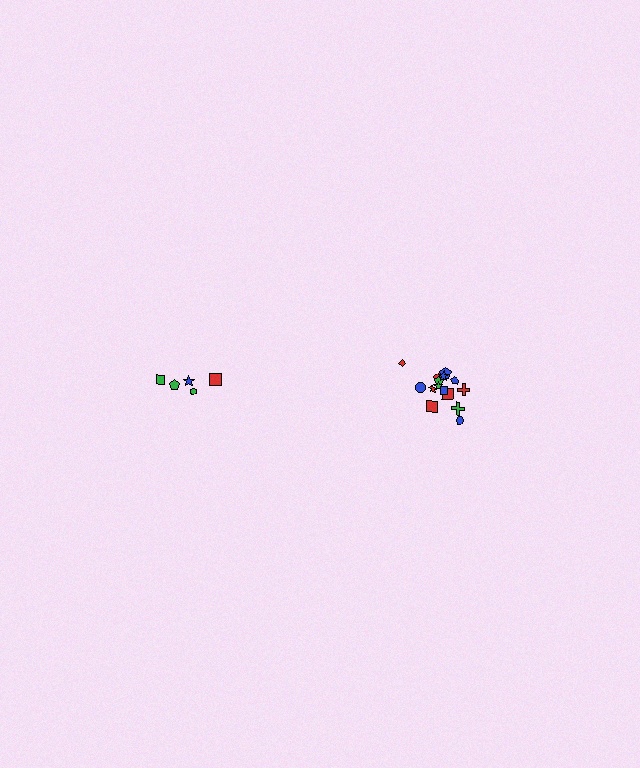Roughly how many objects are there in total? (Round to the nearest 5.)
Roughly 20 objects in total.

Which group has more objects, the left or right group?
The right group.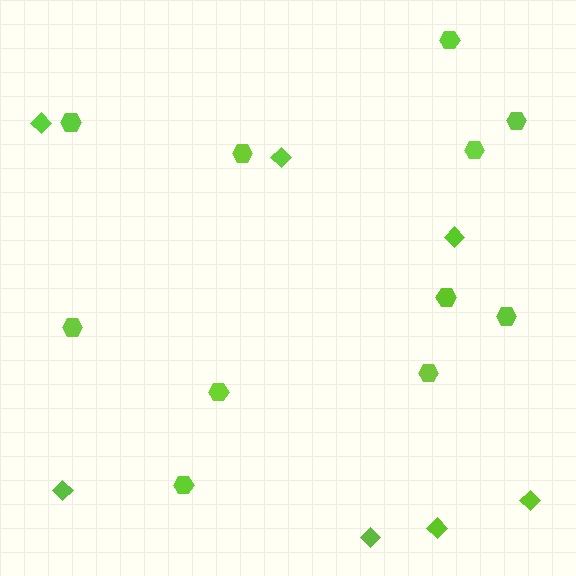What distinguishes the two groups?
There are 2 groups: one group of hexagons (11) and one group of diamonds (7).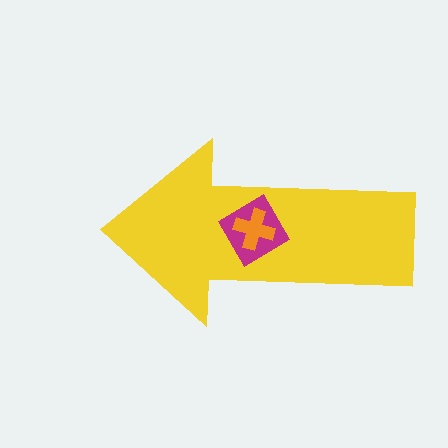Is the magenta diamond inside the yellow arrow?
Yes.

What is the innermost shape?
The orange cross.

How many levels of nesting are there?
3.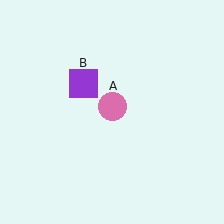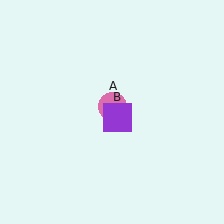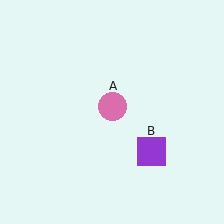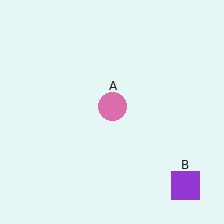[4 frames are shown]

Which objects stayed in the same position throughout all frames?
Pink circle (object A) remained stationary.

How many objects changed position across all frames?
1 object changed position: purple square (object B).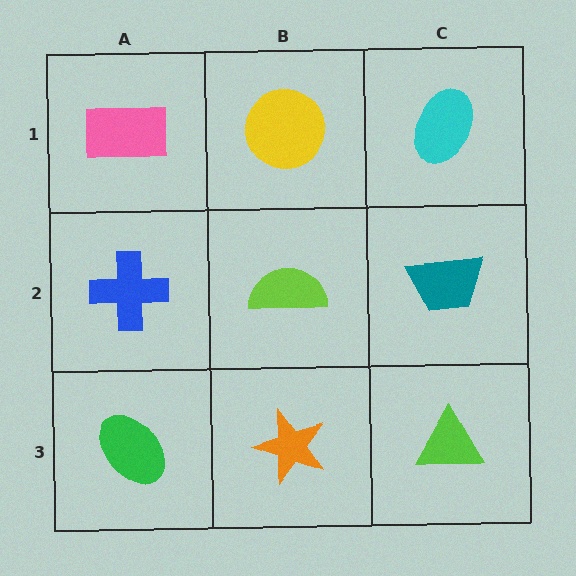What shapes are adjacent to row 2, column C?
A cyan ellipse (row 1, column C), a lime triangle (row 3, column C), a lime semicircle (row 2, column B).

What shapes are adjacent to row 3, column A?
A blue cross (row 2, column A), an orange star (row 3, column B).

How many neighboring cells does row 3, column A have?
2.